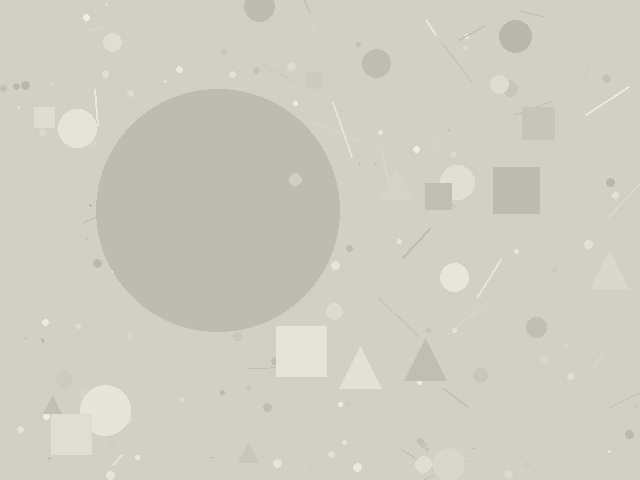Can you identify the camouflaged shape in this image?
The camouflaged shape is a circle.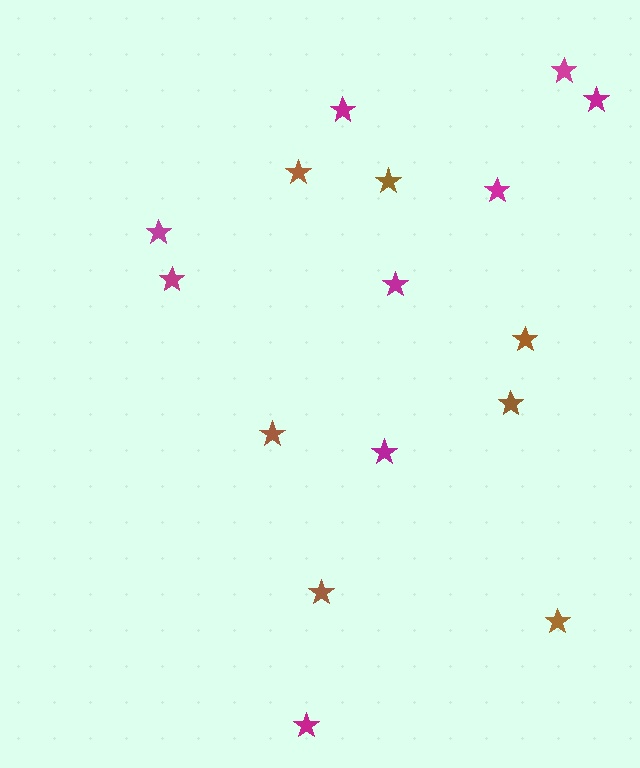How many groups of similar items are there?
There are 2 groups: one group of magenta stars (9) and one group of brown stars (7).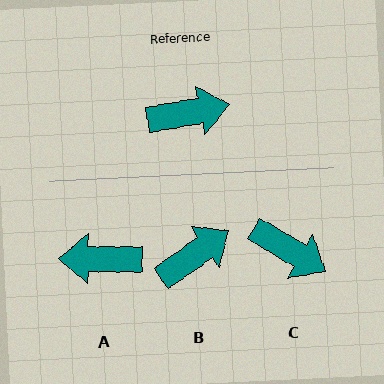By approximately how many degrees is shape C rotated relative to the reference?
Approximately 42 degrees clockwise.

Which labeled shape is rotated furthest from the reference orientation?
A, about 169 degrees away.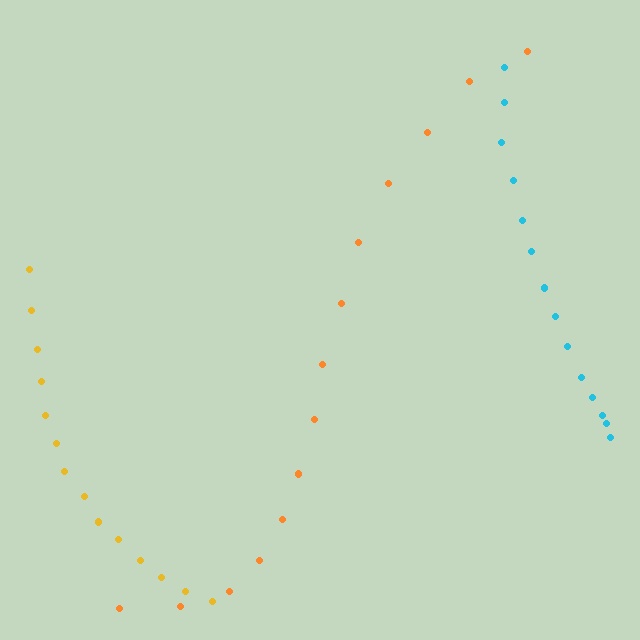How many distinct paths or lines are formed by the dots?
There are 3 distinct paths.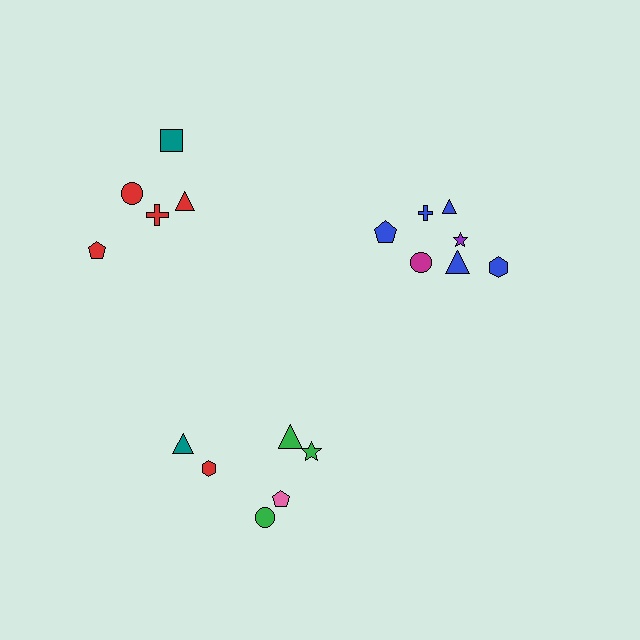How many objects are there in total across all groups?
There are 18 objects.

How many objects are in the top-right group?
There are 7 objects.